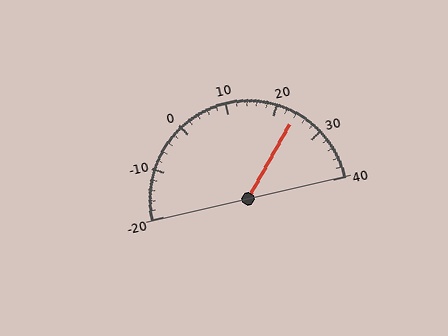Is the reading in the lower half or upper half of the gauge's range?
The reading is in the upper half of the range (-20 to 40).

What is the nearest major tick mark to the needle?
The nearest major tick mark is 20.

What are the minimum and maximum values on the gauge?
The gauge ranges from -20 to 40.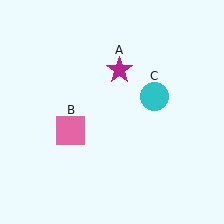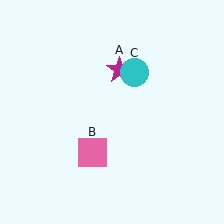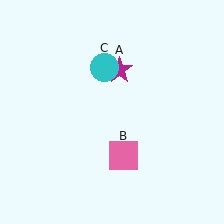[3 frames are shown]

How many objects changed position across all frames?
2 objects changed position: pink square (object B), cyan circle (object C).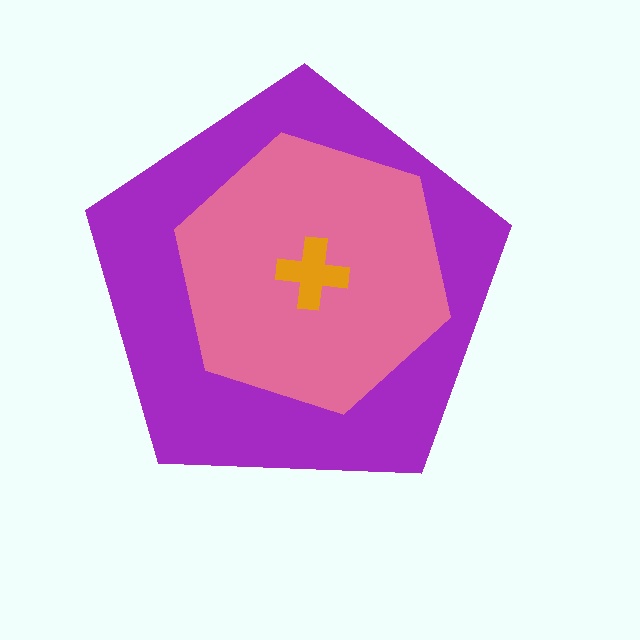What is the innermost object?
The orange cross.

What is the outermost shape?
The purple pentagon.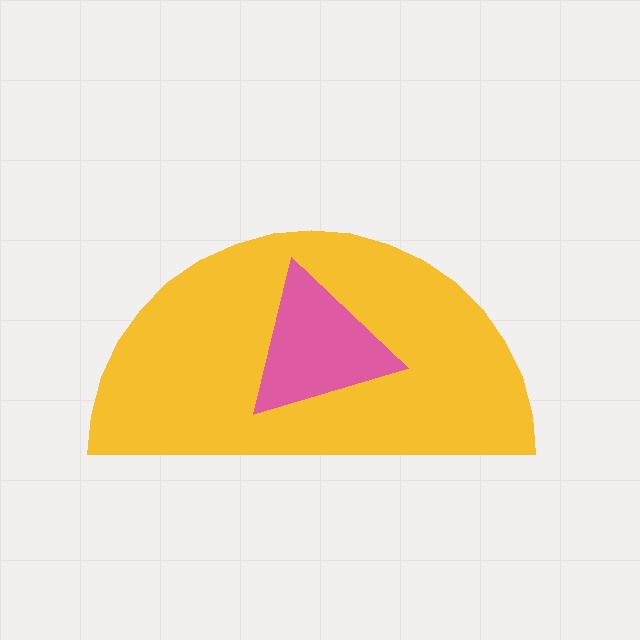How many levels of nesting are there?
2.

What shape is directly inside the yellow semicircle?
The pink triangle.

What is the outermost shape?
The yellow semicircle.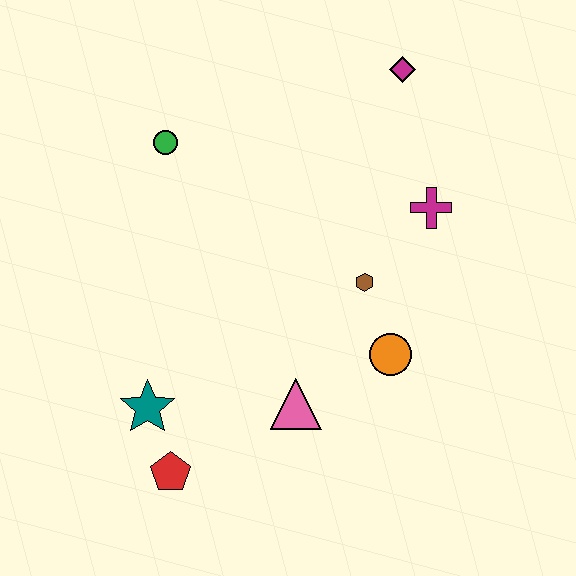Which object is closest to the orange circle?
The brown hexagon is closest to the orange circle.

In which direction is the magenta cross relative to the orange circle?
The magenta cross is above the orange circle.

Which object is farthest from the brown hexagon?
The red pentagon is farthest from the brown hexagon.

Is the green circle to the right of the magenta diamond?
No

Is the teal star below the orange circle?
Yes